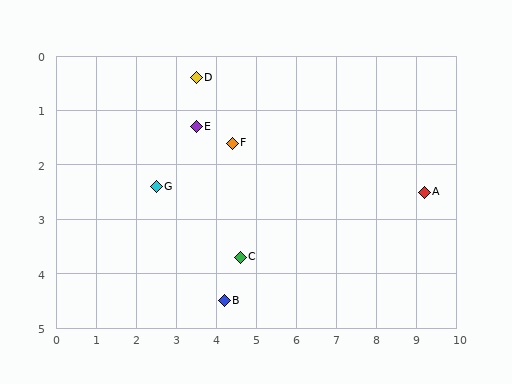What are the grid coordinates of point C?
Point C is at approximately (4.6, 3.7).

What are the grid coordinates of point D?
Point D is at approximately (3.5, 0.4).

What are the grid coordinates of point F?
Point F is at approximately (4.4, 1.6).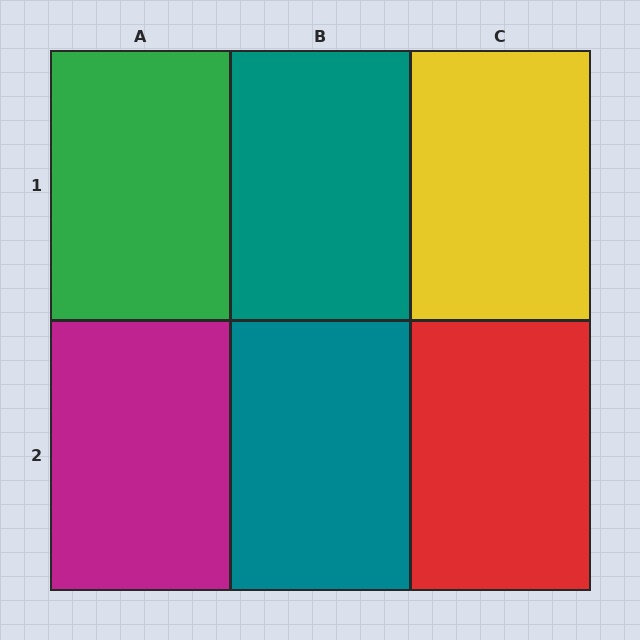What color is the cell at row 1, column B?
Teal.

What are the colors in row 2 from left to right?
Magenta, teal, red.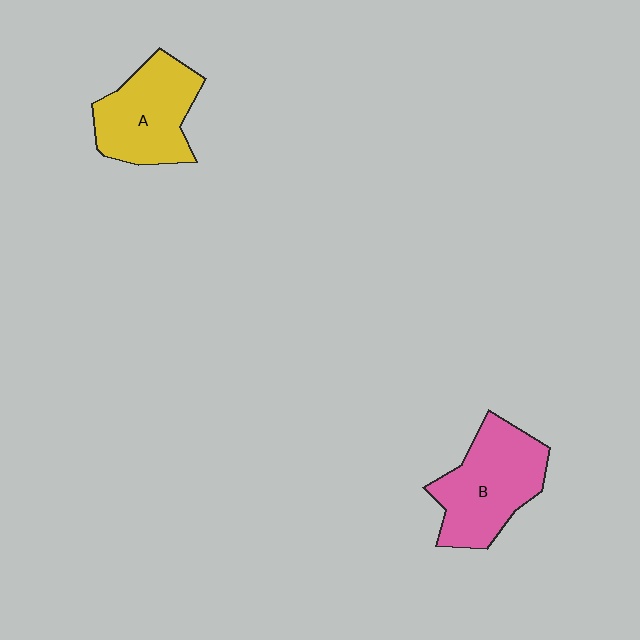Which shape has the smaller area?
Shape A (yellow).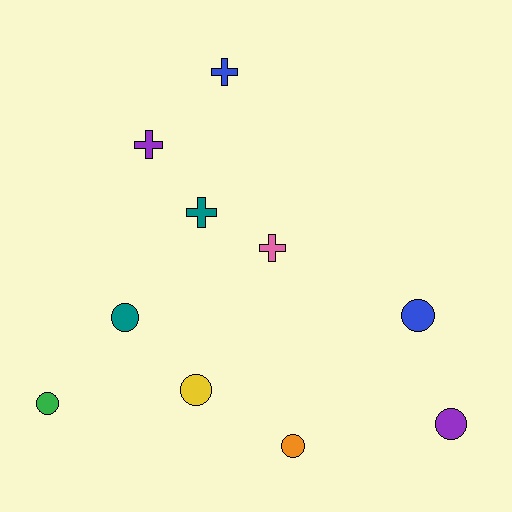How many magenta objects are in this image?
There are no magenta objects.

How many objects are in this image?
There are 10 objects.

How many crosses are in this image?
There are 4 crosses.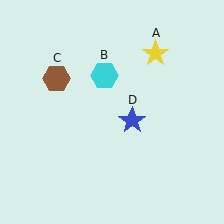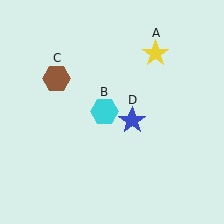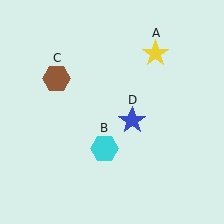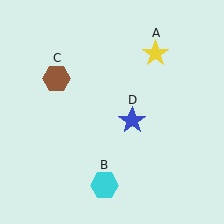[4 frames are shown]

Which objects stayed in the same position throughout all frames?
Yellow star (object A) and brown hexagon (object C) and blue star (object D) remained stationary.